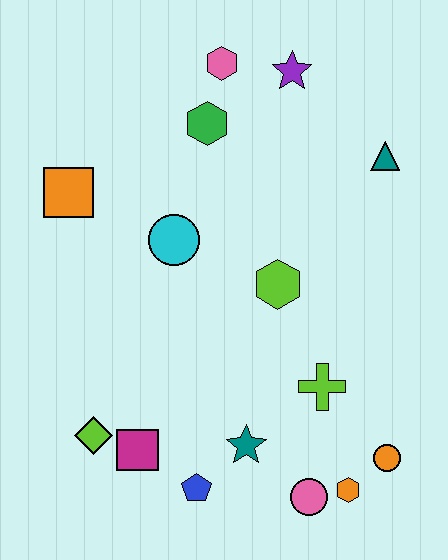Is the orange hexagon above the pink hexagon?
No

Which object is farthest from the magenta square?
The purple star is farthest from the magenta square.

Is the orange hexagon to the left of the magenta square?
No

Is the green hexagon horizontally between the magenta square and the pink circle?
Yes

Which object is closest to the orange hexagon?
The pink circle is closest to the orange hexagon.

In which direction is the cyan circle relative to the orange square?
The cyan circle is to the right of the orange square.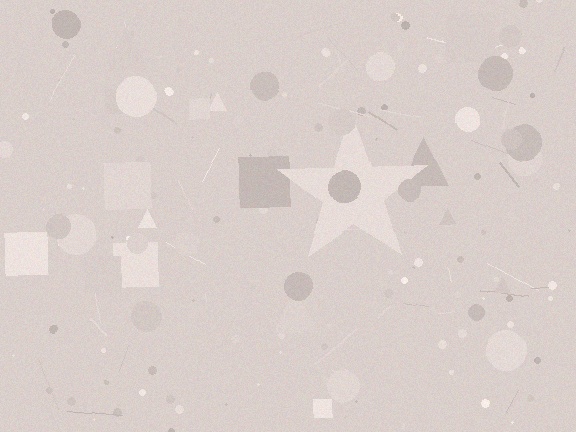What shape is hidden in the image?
A star is hidden in the image.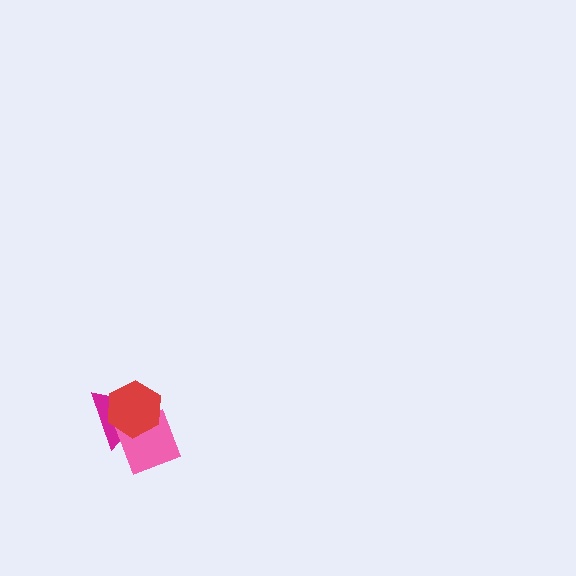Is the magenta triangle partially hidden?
Yes, it is partially covered by another shape.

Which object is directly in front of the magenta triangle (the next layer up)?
The pink diamond is directly in front of the magenta triangle.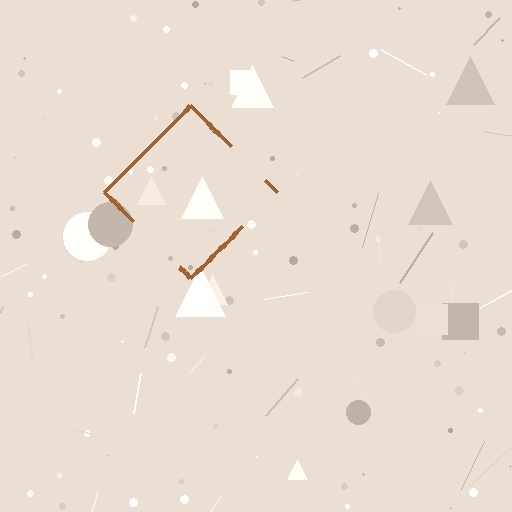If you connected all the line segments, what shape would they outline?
They would outline a diamond.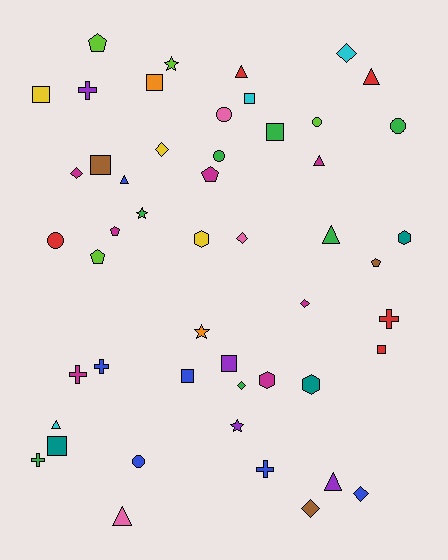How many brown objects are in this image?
There are 3 brown objects.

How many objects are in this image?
There are 50 objects.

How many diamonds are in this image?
There are 8 diamonds.